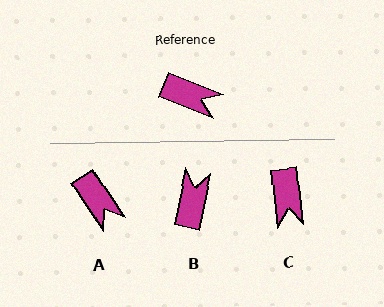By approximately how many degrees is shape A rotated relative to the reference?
Approximately 35 degrees clockwise.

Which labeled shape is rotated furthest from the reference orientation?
B, about 100 degrees away.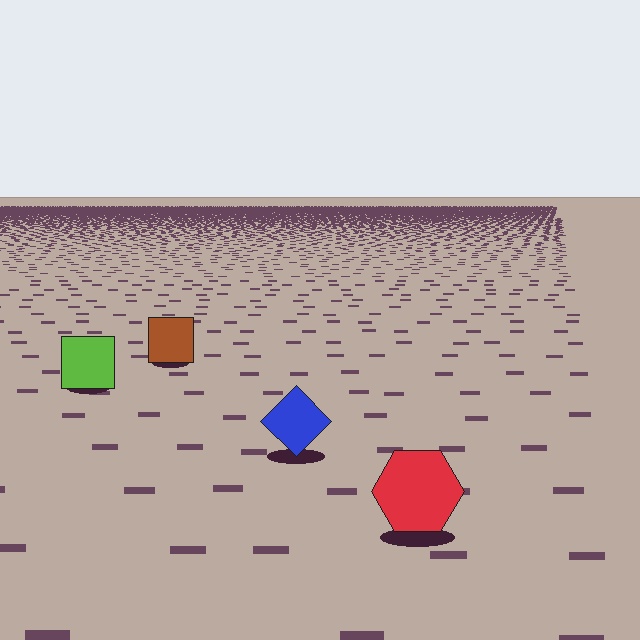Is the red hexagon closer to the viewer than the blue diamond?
Yes. The red hexagon is closer — you can tell from the texture gradient: the ground texture is coarser near it.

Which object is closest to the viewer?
The red hexagon is closest. The texture marks near it are larger and more spread out.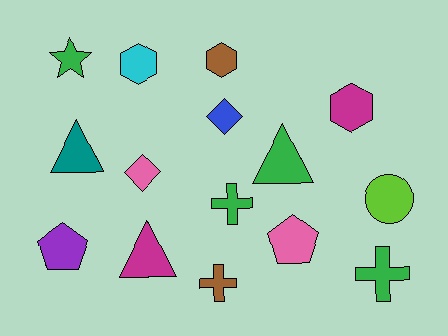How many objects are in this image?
There are 15 objects.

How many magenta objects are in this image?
There are 2 magenta objects.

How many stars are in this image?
There is 1 star.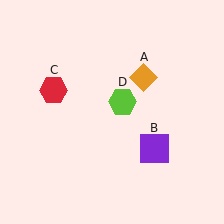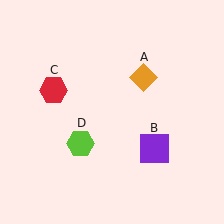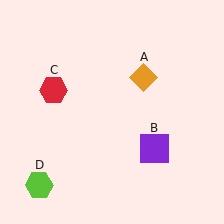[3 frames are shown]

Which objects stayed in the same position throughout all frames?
Orange diamond (object A) and purple square (object B) and red hexagon (object C) remained stationary.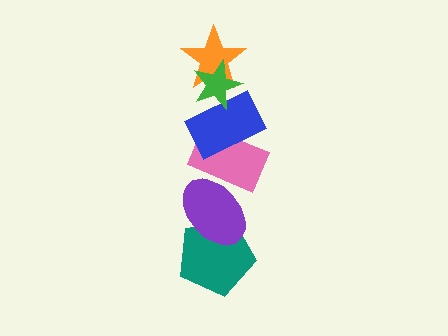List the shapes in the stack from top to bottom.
From top to bottom: the green star, the orange star, the blue rectangle, the pink rectangle, the purple ellipse, the teal pentagon.